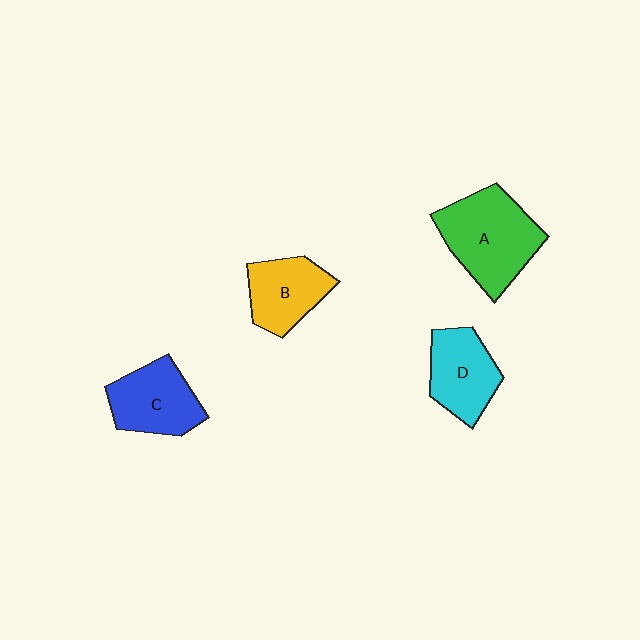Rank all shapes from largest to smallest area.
From largest to smallest: A (green), C (blue), D (cyan), B (yellow).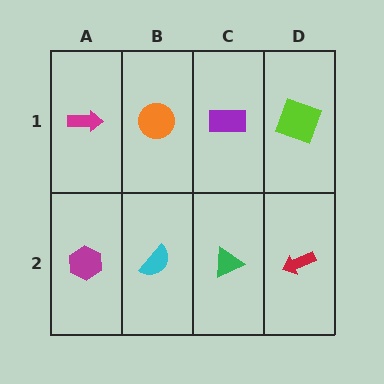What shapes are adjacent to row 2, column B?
An orange circle (row 1, column B), a magenta hexagon (row 2, column A), a green triangle (row 2, column C).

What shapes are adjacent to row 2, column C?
A purple rectangle (row 1, column C), a cyan semicircle (row 2, column B), a red arrow (row 2, column D).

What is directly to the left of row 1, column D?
A purple rectangle.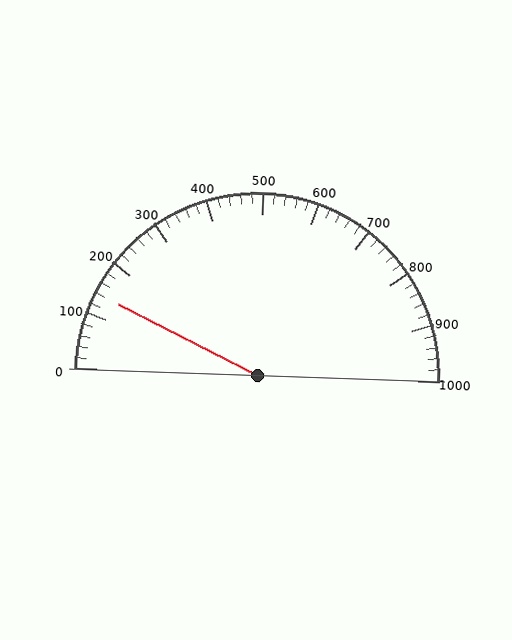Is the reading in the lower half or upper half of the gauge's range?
The reading is in the lower half of the range (0 to 1000).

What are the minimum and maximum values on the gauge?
The gauge ranges from 0 to 1000.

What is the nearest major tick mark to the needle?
The nearest major tick mark is 100.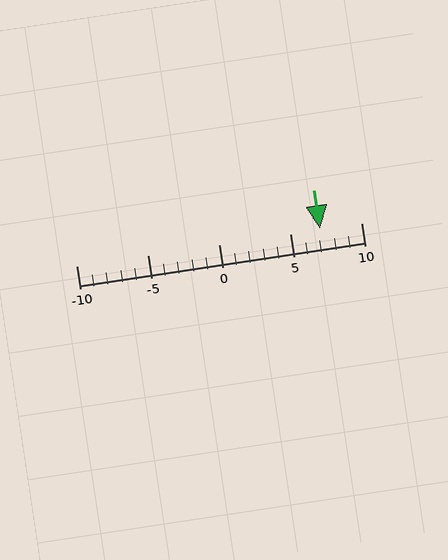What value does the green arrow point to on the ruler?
The green arrow points to approximately 7.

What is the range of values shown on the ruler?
The ruler shows values from -10 to 10.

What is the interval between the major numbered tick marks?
The major tick marks are spaced 5 units apart.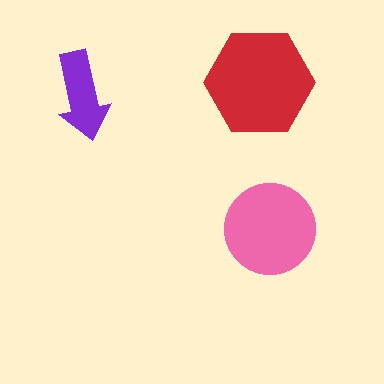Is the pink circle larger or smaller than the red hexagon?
Smaller.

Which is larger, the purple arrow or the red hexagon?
The red hexagon.